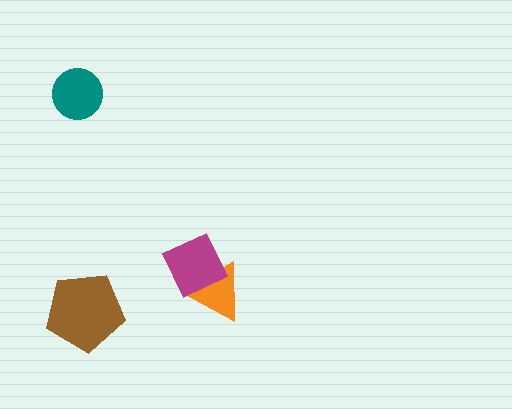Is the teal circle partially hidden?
No, no other shape covers it.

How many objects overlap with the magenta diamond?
1 object overlaps with the magenta diamond.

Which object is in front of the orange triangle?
The magenta diamond is in front of the orange triangle.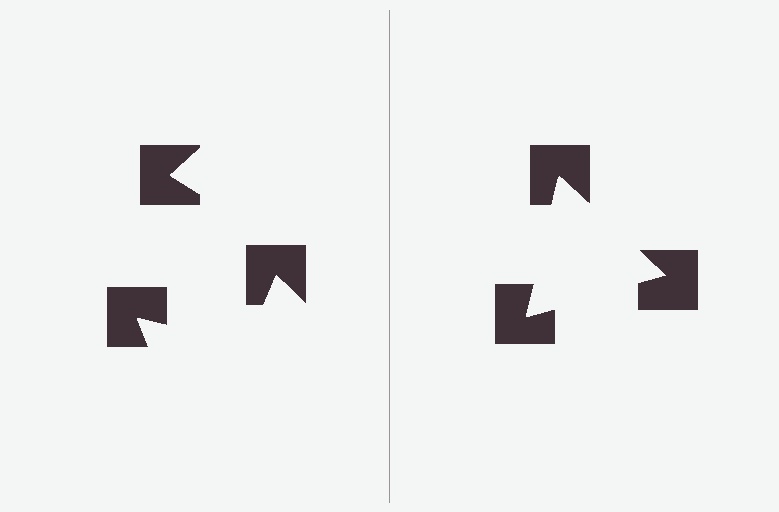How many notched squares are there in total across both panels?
6 — 3 on each side.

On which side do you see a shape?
An illusory triangle appears on the right side. On the left side the wedge cuts are rotated, so no coherent shape forms.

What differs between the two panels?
The notched squares are positioned identically on both sides; only the wedge orientations differ. On the right they align to a triangle; on the left they are misaligned.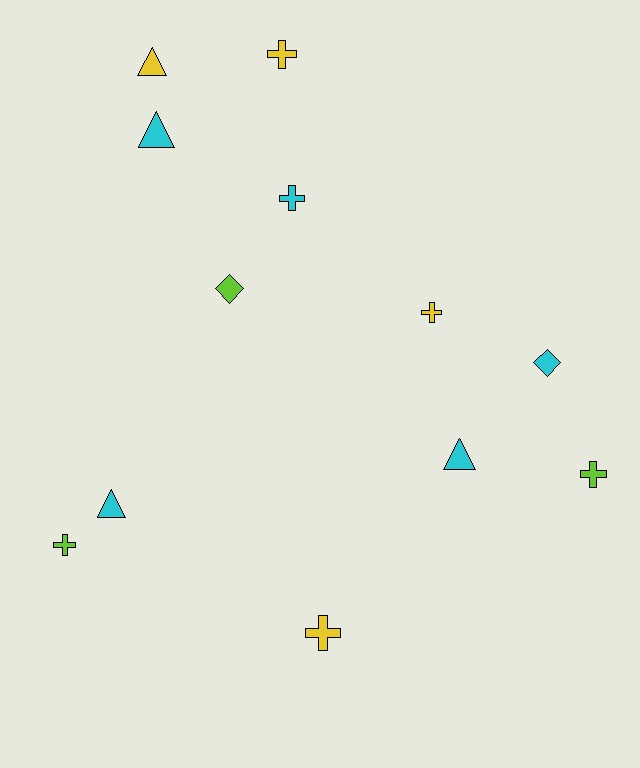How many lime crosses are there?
There are 2 lime crosses.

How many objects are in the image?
There are 12 objects.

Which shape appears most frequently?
Cross, with 6 objects.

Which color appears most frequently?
Cyan, with 5 objects.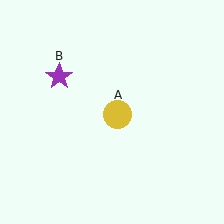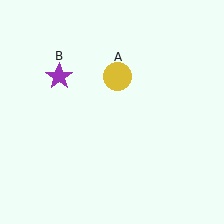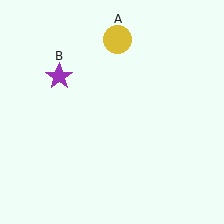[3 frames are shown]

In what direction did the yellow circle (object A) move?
The yellow circle (object A) moved up.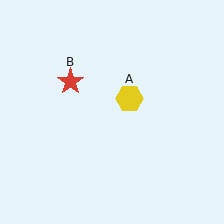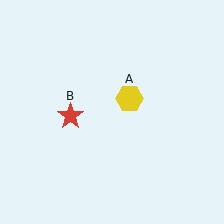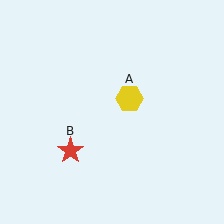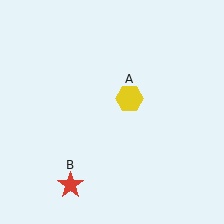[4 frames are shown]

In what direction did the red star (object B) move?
The red star (object B) moved down.